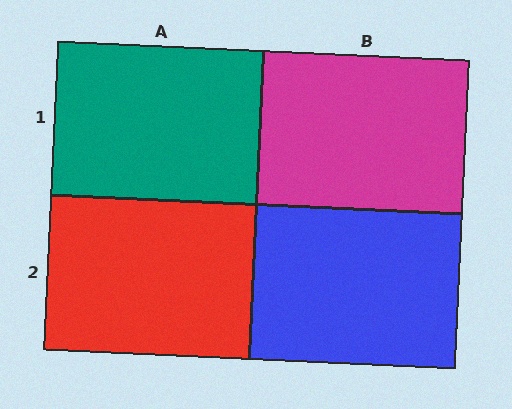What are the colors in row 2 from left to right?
Red, blue.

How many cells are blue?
1 cell is blue.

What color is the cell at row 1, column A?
Teal.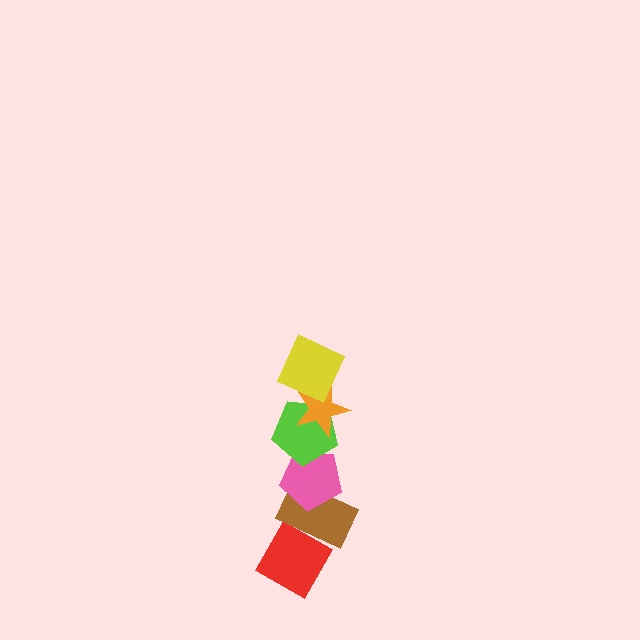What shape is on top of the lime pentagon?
The orange star is on top of the lime pentagon.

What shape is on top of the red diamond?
The brown rectangle is on top of the red diamond.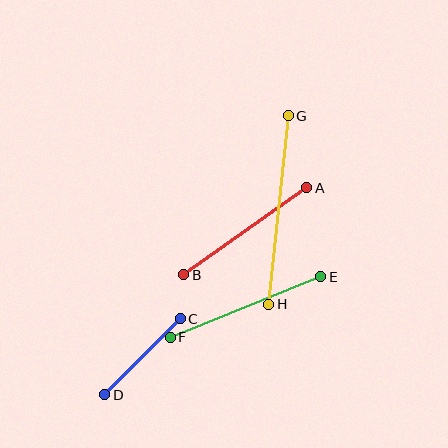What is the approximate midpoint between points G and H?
The midpoint is at approximately (279, 210) pixels.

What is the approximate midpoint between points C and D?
The midpoint is at approximately (142, 357) pixels.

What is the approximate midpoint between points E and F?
The midpoint is at approximately (245, 307) pixels.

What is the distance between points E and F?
The distance is approximately 162 pixels.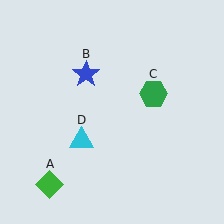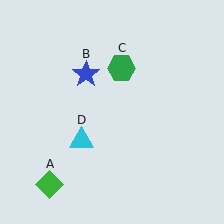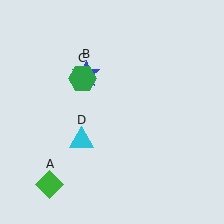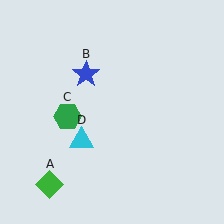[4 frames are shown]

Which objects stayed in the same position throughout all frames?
Green diamond (object A) and blue star (object B) and cyan triangle (object D) remained stationary.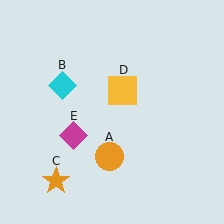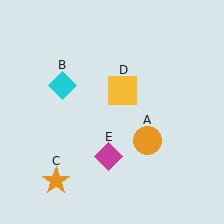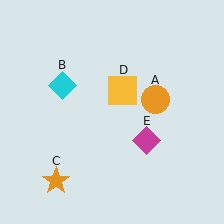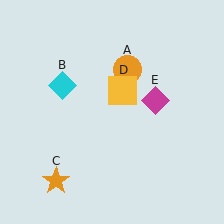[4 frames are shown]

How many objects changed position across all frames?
2 objects changed position: orange circle (object A), magenta diamond (object E).